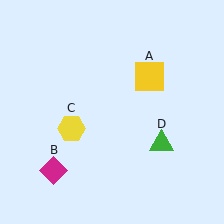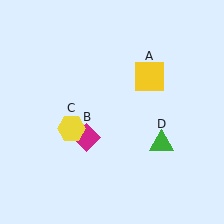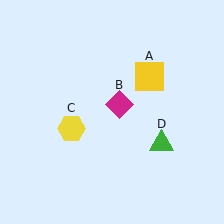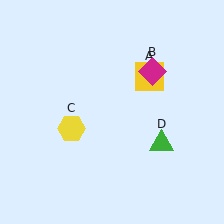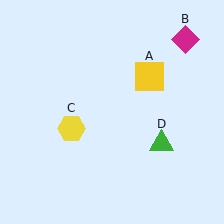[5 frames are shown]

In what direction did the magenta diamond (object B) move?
The magenta diamond (object B) moved up and to the right.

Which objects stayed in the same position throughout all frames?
Yellow square (object A) and yellow hexagon (object C) and green triangle (object D) remained stationary.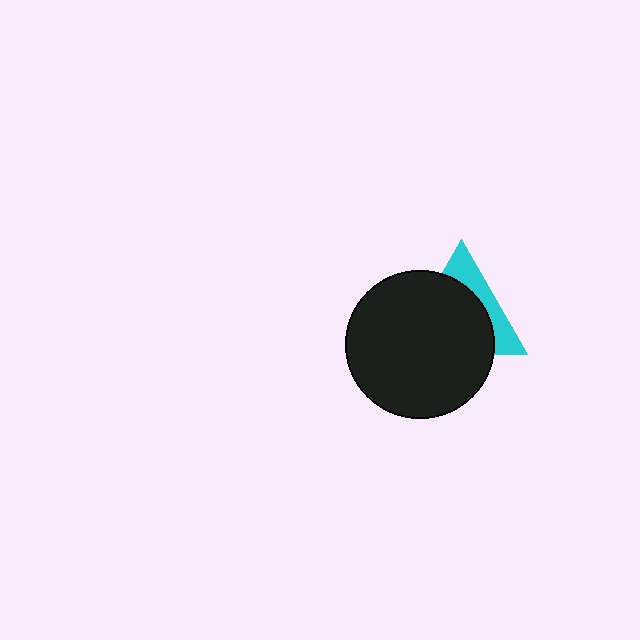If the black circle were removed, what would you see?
You would see the complete cyan triangle.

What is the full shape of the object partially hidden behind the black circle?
The partially hidden object is a cyan triangle.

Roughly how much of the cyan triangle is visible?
A small part of it is visible (roughly 32%).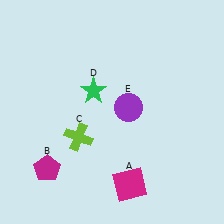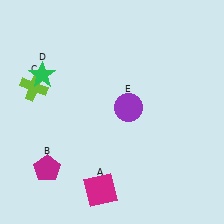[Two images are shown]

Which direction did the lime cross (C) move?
The lime cross (C) moved up.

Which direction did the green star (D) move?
The green star (D) moved left.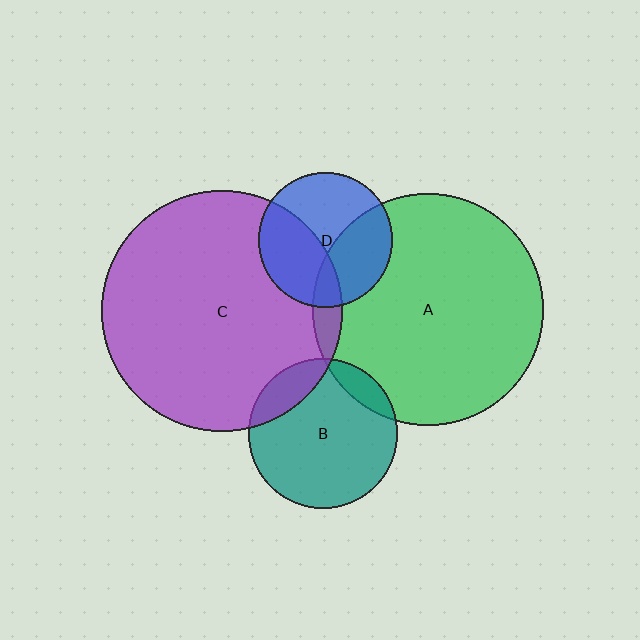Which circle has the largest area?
Circle C (purple).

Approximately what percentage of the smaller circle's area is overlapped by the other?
Approximately 10%.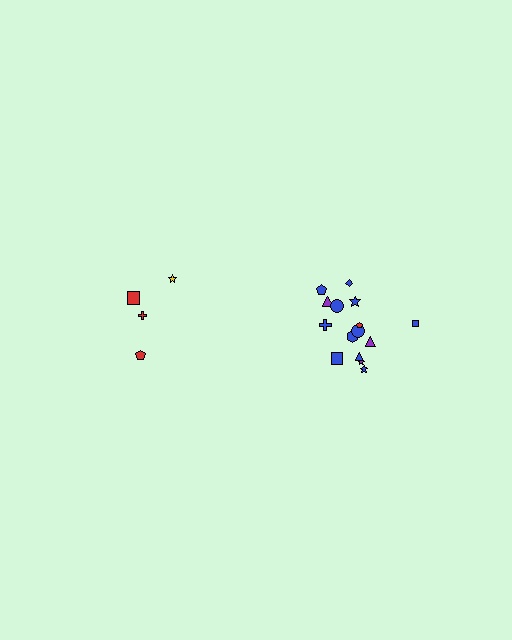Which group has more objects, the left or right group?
The right group.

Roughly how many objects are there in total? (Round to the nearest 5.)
Roughly 20 objects in total.